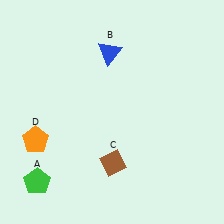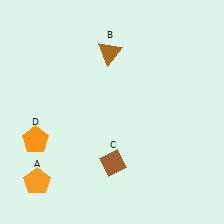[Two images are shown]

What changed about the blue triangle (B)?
In Image 1, B is blue. In Image 2, it changed to brown.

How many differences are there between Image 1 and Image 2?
There are 2 differences between the two images.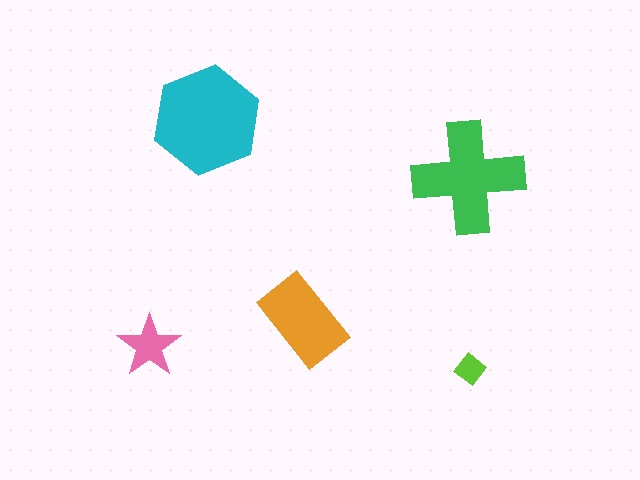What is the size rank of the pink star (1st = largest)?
4th.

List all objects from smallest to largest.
The lime diamond, the pink star, the orange rectangle, the green cross, the cyan hexagon.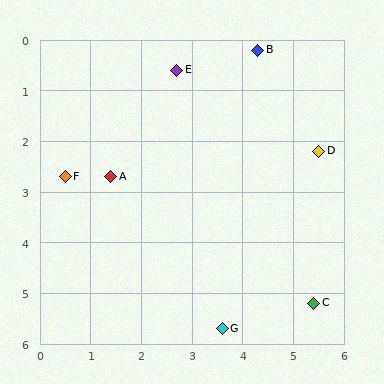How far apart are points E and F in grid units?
Points E and F are about 3.0 grid units apart.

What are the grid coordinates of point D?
Point D is at approximately (5.5, 2.2).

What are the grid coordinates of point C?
Point C is at approximately (5.4, 5.2).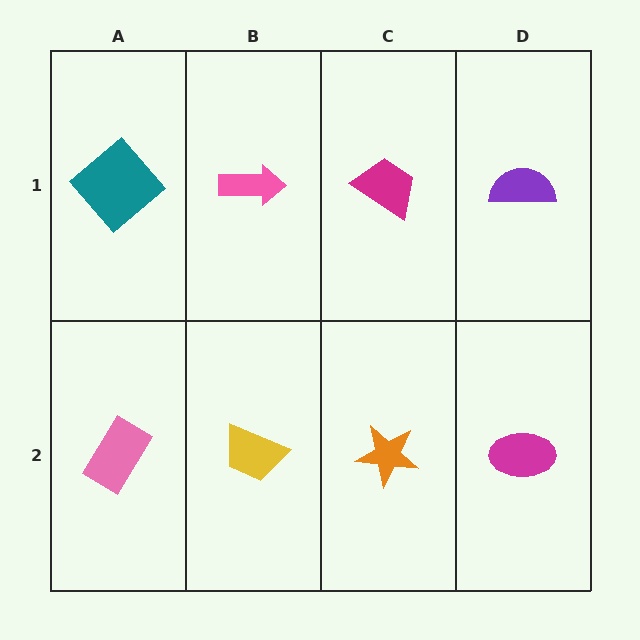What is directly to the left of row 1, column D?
A magenta trapezoid.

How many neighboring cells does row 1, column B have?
3.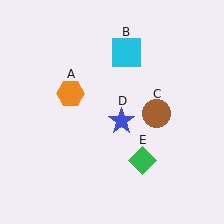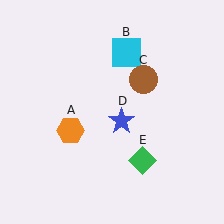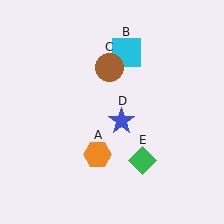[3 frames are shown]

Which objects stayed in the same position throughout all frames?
Cyan square (object B) and blue star (object D) and green diamond (object E) remained stationary.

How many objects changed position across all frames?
2 objects changed position: orange hexagon (object A), brown circle (object C).